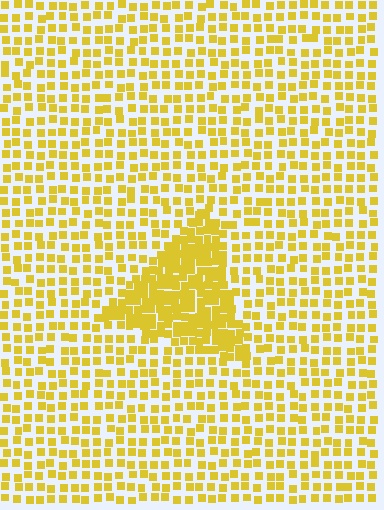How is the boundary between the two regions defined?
The boundary is defined by a change in element density (approximately 2.1x ratio). All elements are the same color, size, and shape.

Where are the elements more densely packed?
The elements are more densely packed inside the triangle boundary.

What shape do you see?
I see a triangle.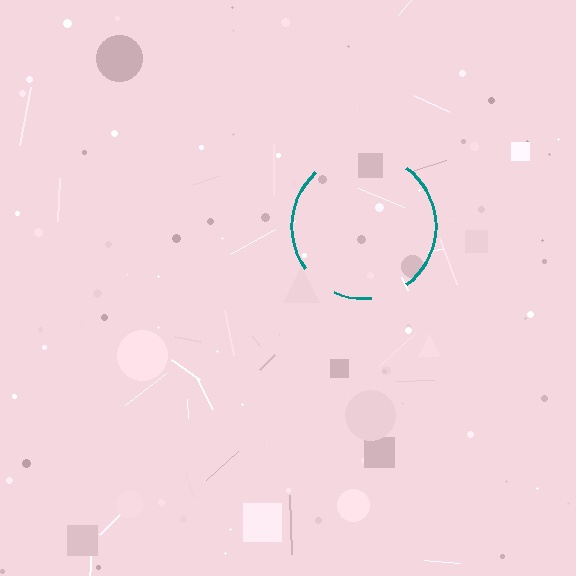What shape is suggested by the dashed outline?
The dashed outline suggests a circle.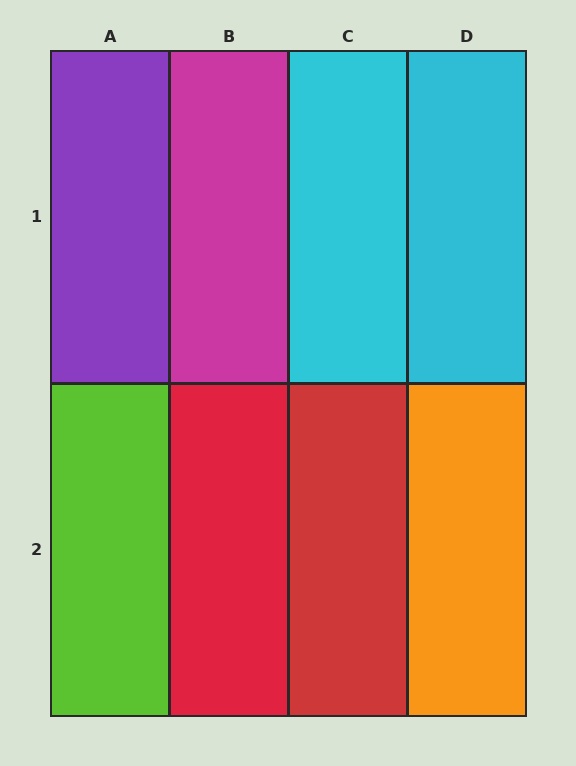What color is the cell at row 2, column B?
Red.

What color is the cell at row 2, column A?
Lime.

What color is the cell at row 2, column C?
Red.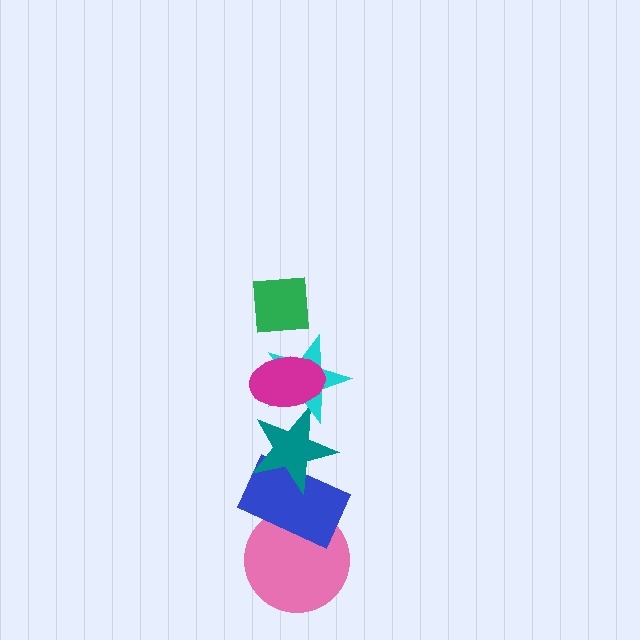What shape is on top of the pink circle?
The blue rectangle is on top of the pink circle.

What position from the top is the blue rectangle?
The blue rectangle is 5th from the top.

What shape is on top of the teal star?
The cyan star is on top of the teal star.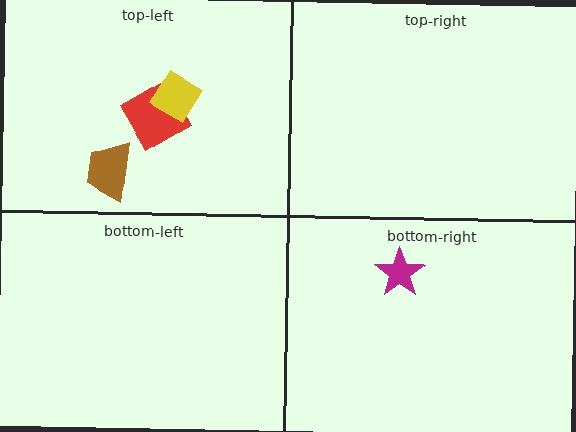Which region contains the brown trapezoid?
The top-left region.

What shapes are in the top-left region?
The brown trapezoid, the red diamond, the yellow diamond.